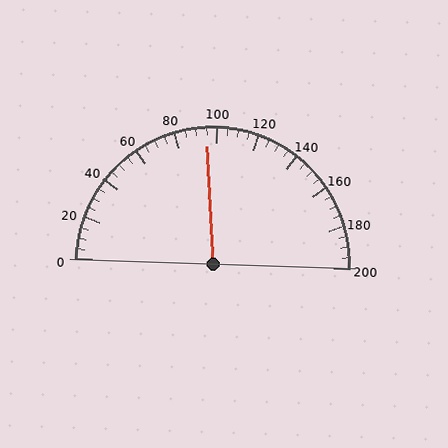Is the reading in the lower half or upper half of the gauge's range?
The reading is in the lower half of the range (0 to 200).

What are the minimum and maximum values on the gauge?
The gauge ranges from 0 to 200.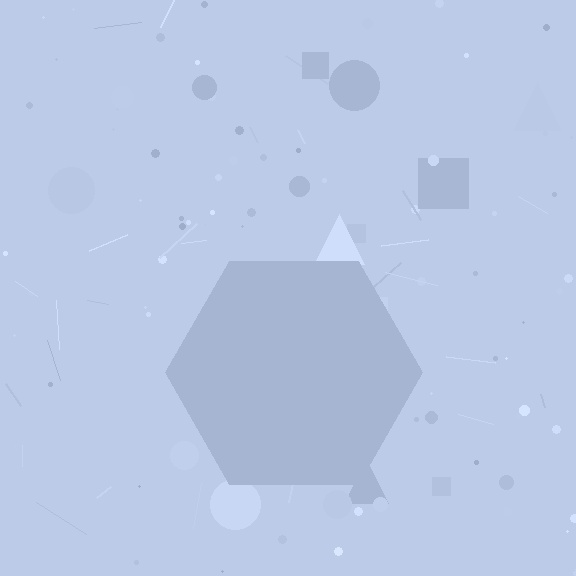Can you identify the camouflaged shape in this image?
The camouflaged shape is a hexagon.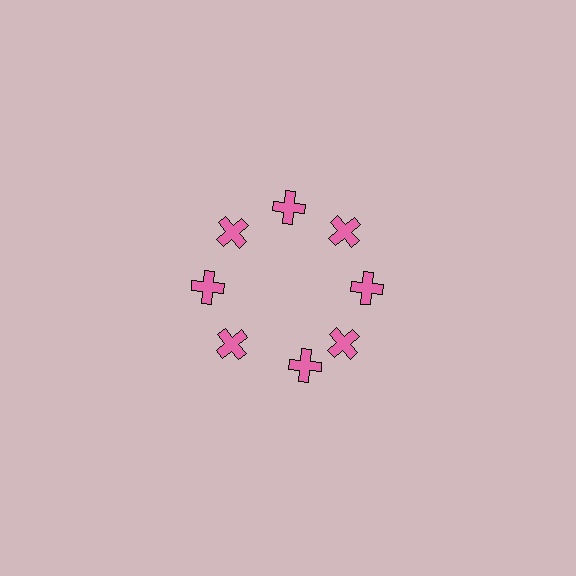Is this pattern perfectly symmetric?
No. The 8 pink crosses are arranged in a ring, but one element near the 6 o'clock position is rotated out of alignment along the ring, breaking the 8-fold rotational symmetry.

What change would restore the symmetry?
The symmetry would be restored by rotating it back into even spacing with its neighbors so that all 8 crosses sit at equal angles and equal distance from the center.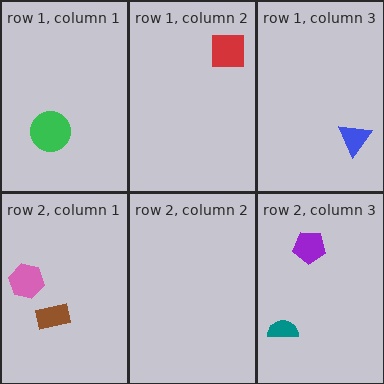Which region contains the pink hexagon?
The row 2, column 1 region.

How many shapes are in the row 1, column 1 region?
1.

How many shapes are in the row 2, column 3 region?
2.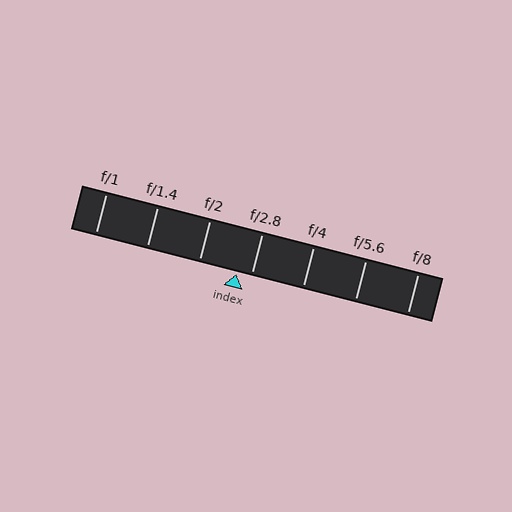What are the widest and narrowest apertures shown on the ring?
The widest aperture shown is f/1 and the narrowest is f/8.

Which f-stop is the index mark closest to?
The index mark is closest to f/2.8.